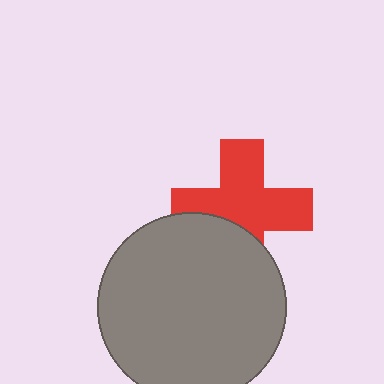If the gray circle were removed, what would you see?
You would see the complete red cross.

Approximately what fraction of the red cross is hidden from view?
Roughly 31% of the red cross is hidden behind the gray circle.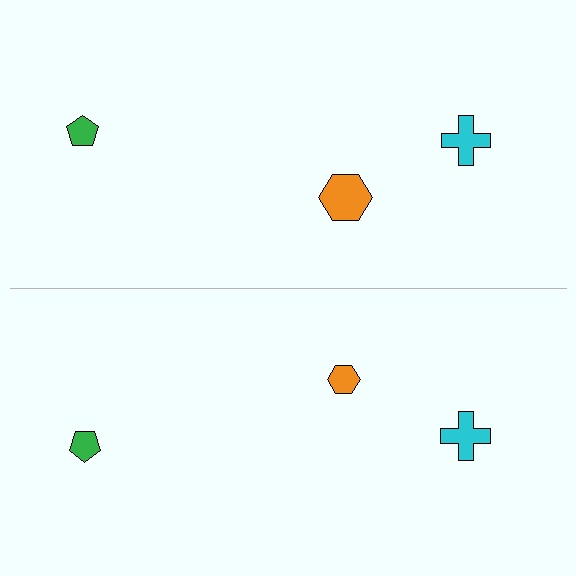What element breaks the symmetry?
The orange hexagon on the bottom side has a different size than its mirror counterpart.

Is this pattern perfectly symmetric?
No, the pattern is not perfectly symmetric. The orange hexagon on the bottom side has a different size than its mirror counterpart.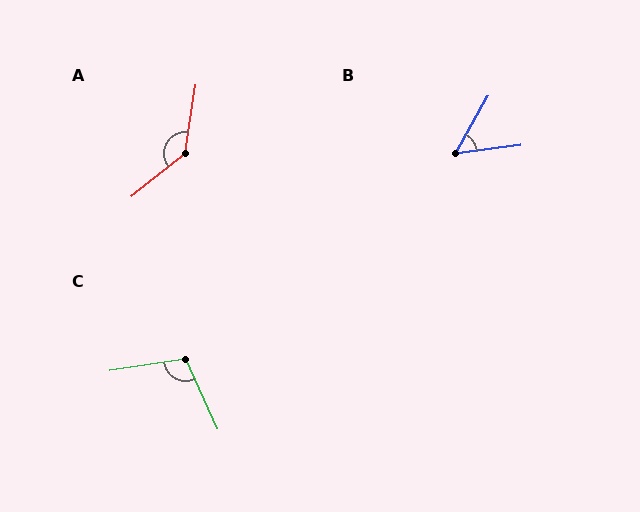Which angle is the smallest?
B, at approximately 53 degrees.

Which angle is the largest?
A, at approximately 137 degrees.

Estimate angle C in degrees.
Approximately 106 degrees.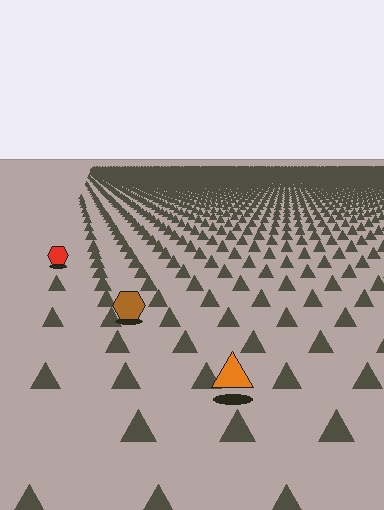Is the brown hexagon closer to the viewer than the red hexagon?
Yes. The brown hexagon is closer — you can tell from the texture gradient: the ground texture is coarser near it.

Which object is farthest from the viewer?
The red hexagon is farthest from the viewer. It appears smaller and the ground texture around it is denser.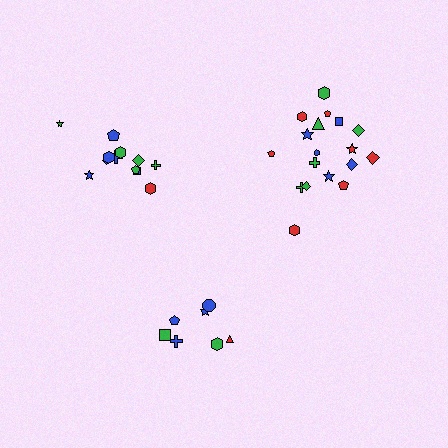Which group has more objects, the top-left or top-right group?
The top-right group.